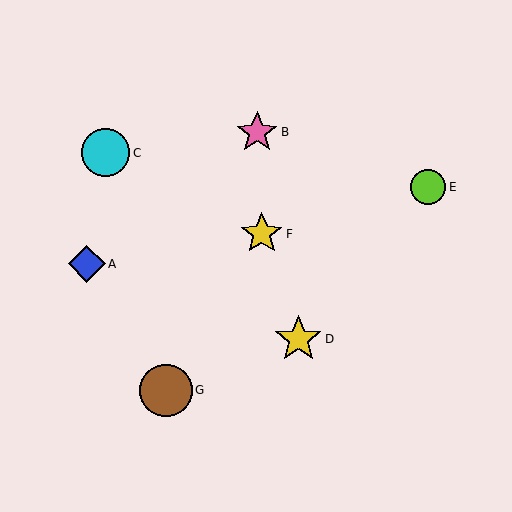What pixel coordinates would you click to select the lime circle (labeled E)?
Click at (428, 187) to select the lime circle E.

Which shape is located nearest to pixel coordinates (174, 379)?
The brown circle (labeled G) at (166, 390) is nearest to that location.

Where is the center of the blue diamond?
The center of the blue diamond is at (87, 264).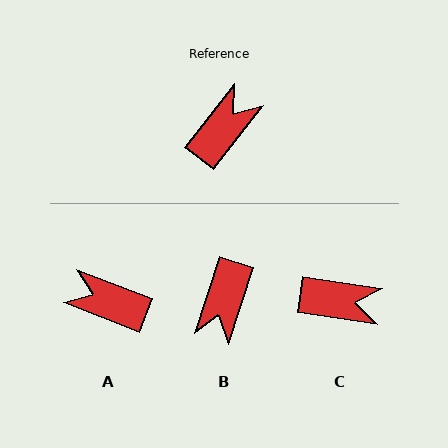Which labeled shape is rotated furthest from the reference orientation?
B, about 161 degrees away.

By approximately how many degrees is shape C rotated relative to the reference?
Approximately 61 degrees clockwise.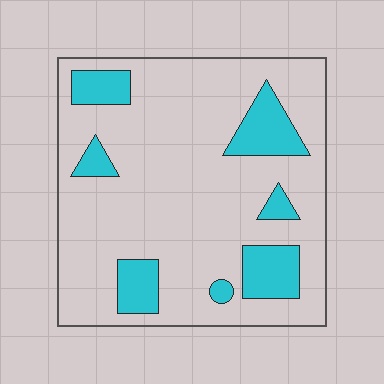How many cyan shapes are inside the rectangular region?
7.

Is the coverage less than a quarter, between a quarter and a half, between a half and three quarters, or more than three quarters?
Less than a quarter.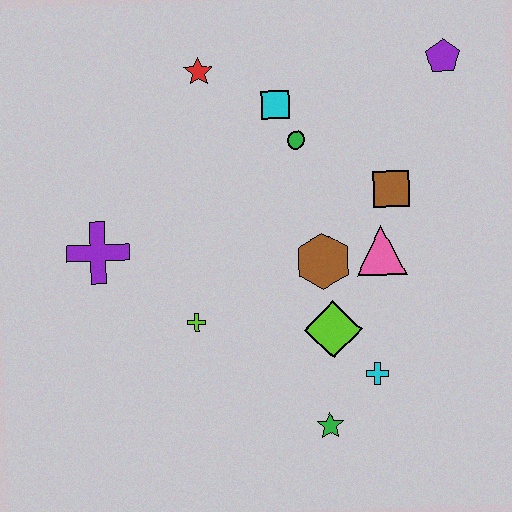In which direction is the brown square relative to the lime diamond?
The brown square is above the lime diamond.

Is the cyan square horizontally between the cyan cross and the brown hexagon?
No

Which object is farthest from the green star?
The purple pentagon is farthest from the green star.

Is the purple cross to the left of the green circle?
Yes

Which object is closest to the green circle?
The cyan square is closest to the green circle.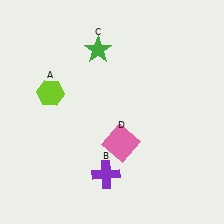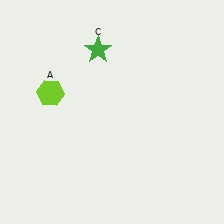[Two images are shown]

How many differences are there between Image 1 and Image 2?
There are 2 differences between the two images.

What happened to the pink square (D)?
The pink square (D) was removed in Image 2. It was in the bottom-right area of Image 1.